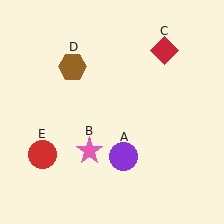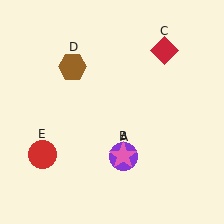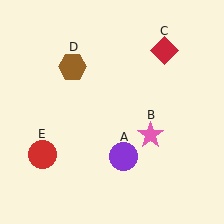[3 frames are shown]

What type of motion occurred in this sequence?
The pink star (object B) rotated counterclockwise around the center of the scene.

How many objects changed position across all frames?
1 object changed position: pink star (object B).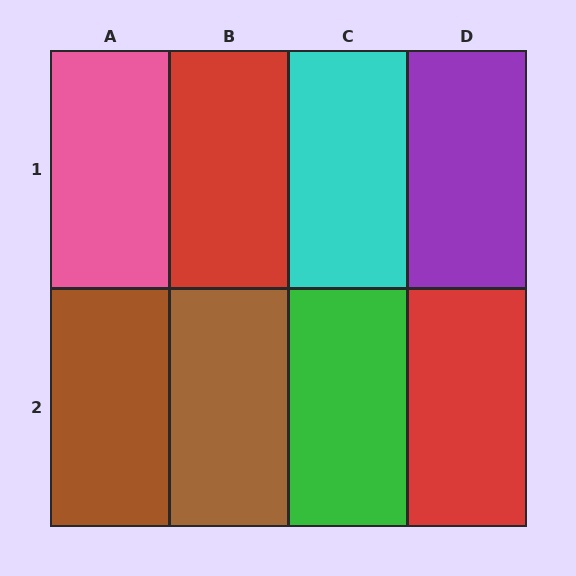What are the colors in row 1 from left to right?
Pink, red, cyan, purple.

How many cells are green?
1 cell is green.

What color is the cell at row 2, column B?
Brown.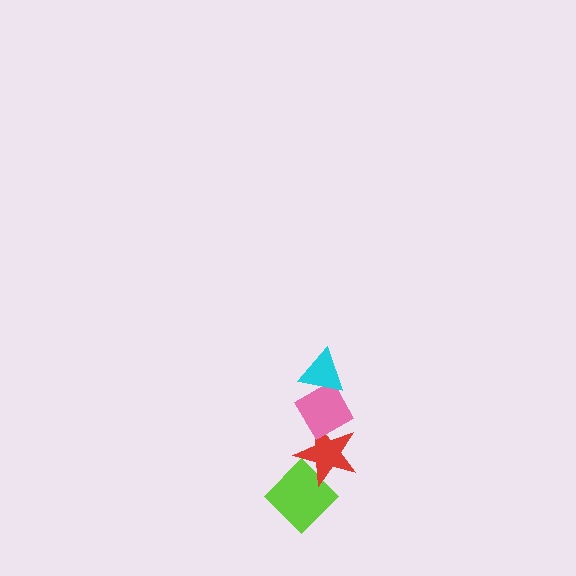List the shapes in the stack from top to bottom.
From top to bottom: the cyan triangle, the pink diamond, the red star, the lime diamond.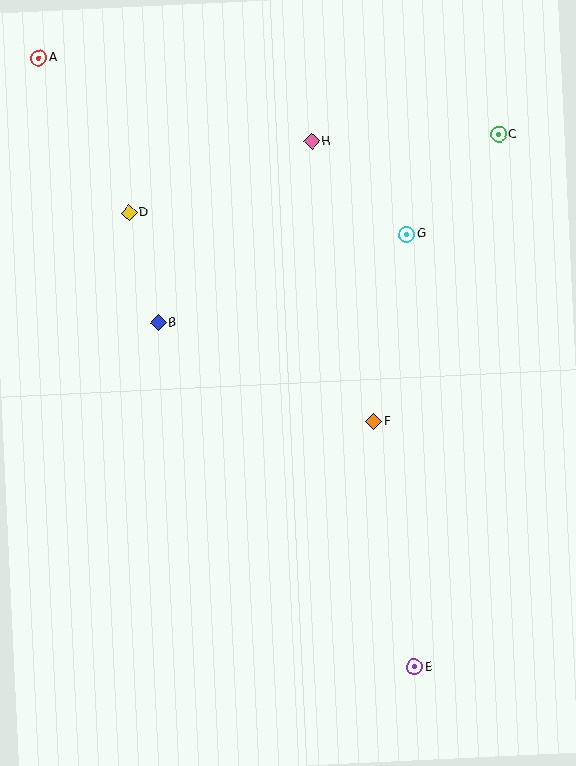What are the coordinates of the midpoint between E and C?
The midpoint between E and C is at (457, 401).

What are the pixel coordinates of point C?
Point C is at (499, 134).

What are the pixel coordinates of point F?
Point F is at (374, 422).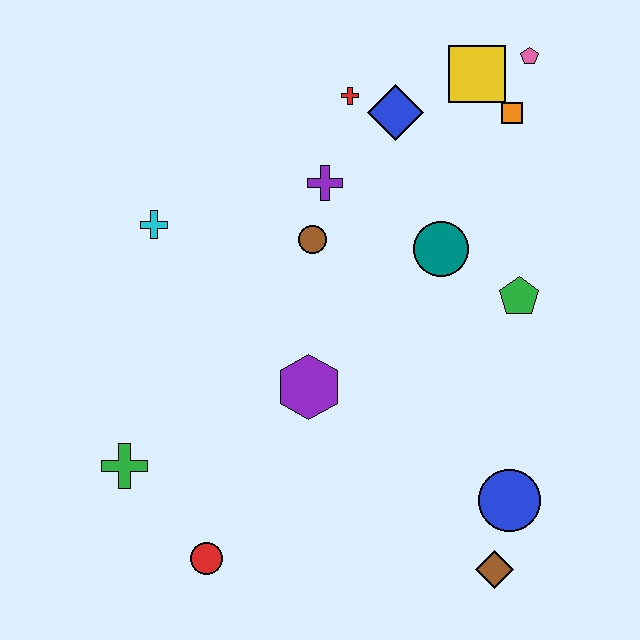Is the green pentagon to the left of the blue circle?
No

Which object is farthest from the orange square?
The red circle is farthest from the orange square.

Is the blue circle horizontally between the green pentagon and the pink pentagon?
No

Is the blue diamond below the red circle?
No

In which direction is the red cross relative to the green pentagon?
The red cross is above the green pentagon.